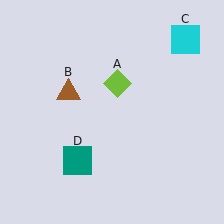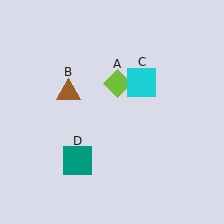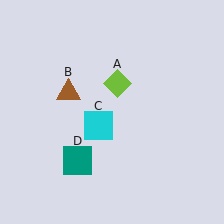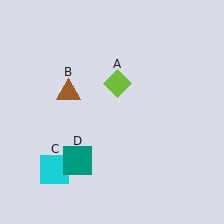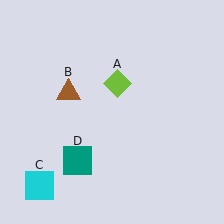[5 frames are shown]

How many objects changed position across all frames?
1 object changed position: cyan square (object C).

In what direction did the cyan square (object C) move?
The cyan square (object C) moved down and to the left.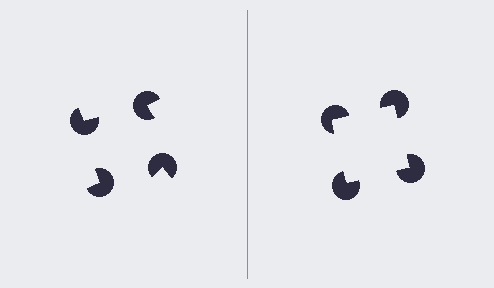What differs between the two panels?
The pac-man discs are positioned identically on both sides; only the wedge orientations differ. On the right they align to a square; on the left they are misaligned.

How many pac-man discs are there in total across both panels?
8 — 4 on each side.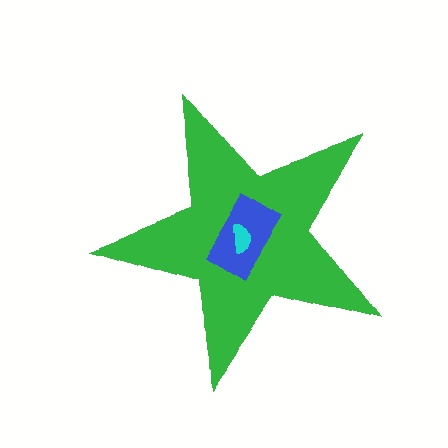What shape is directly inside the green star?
The blue rectangle.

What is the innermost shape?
The cyan semicircle.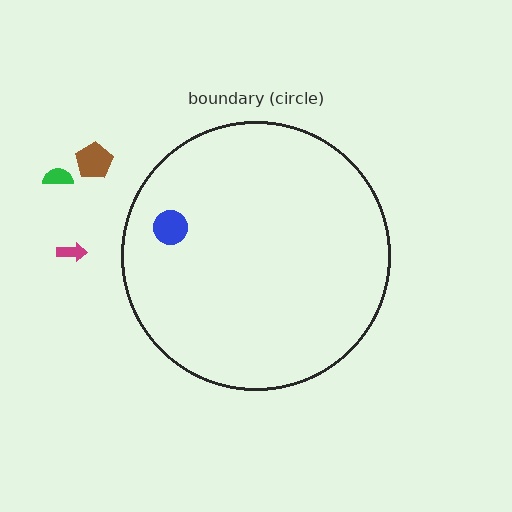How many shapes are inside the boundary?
1 inside, 3 outside.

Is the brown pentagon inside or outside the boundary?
Outside.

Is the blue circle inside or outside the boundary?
Inside.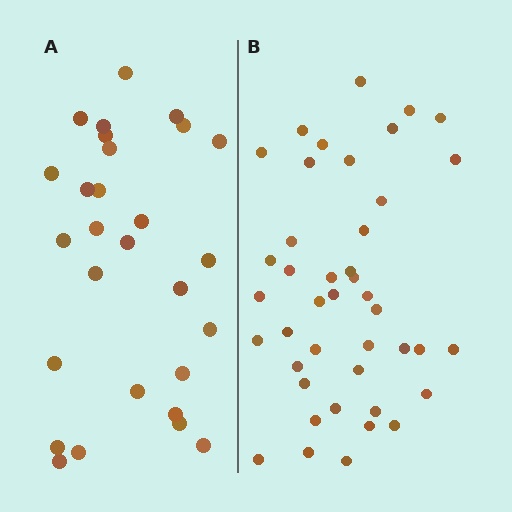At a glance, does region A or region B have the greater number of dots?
Region B (the right region) has more dots.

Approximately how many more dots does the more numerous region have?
Region B has approximately 15 more dots than region A.